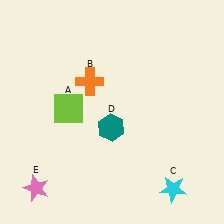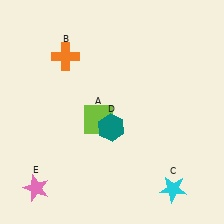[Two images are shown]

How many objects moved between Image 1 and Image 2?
2 objects moved between the two images.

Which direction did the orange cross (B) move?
The orange cross (B) moved up.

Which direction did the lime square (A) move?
The lime square (A) moved right.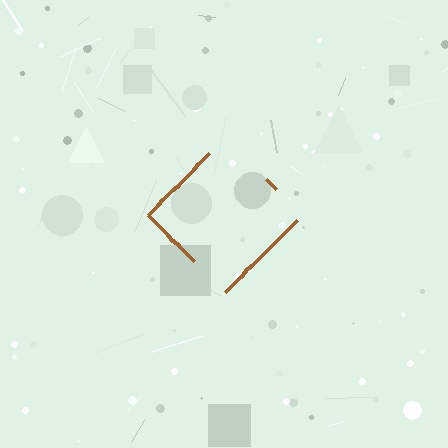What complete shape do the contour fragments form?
The contour fragments form a diamond.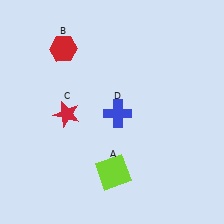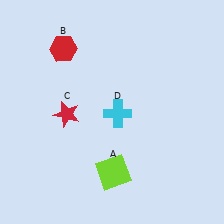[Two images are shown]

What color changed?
The cross (D) changed from blue in Image 1 to cyan in Image 2.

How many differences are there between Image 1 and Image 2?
There is 1 difference between the two images.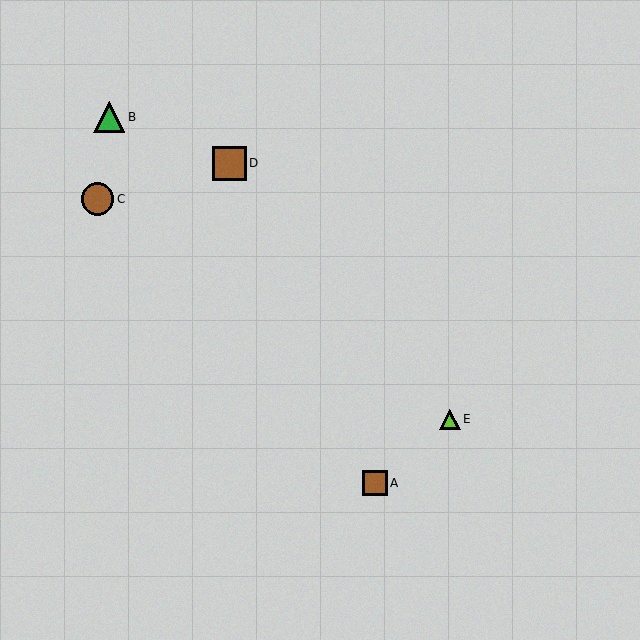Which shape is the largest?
The brown square (labeled D) is the largest.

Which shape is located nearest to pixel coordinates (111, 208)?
The brown circle (labeled C) at (98, 199) is nearest to that location.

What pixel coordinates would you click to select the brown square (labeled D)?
Click at (229, 163) to select the brown square D.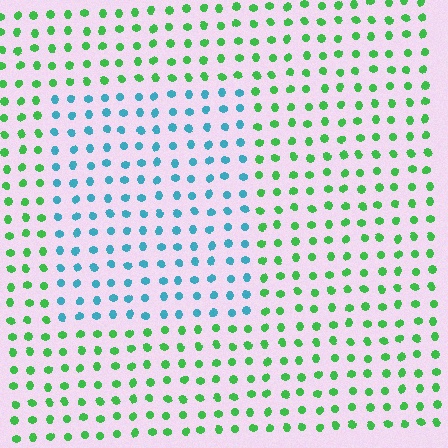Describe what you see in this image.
The image is filled with small green elements in a uniform arrangement. A rectangle-shaped region is visible where the elements are tinted to a slightly different hue, forming a subtle color boundary.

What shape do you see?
I see a rectangle.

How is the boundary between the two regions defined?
The boundary is defined purely by a slight shift in hue (about 64 degrees). Spacing, size, and orientation are identical on both sides.